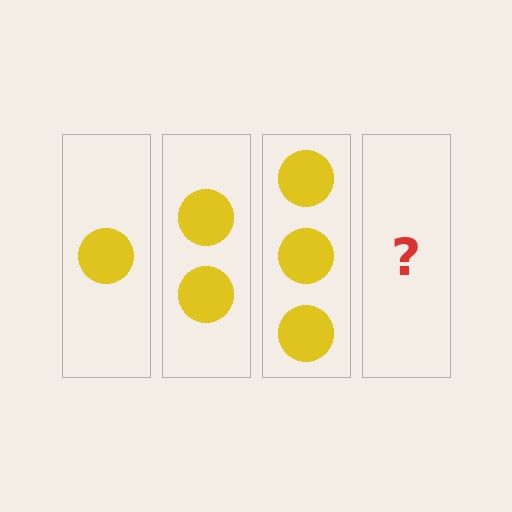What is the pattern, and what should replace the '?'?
The pattern is that each step adds one more circle. The '?' should be 4 circles.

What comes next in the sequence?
The next element should be 4 circles.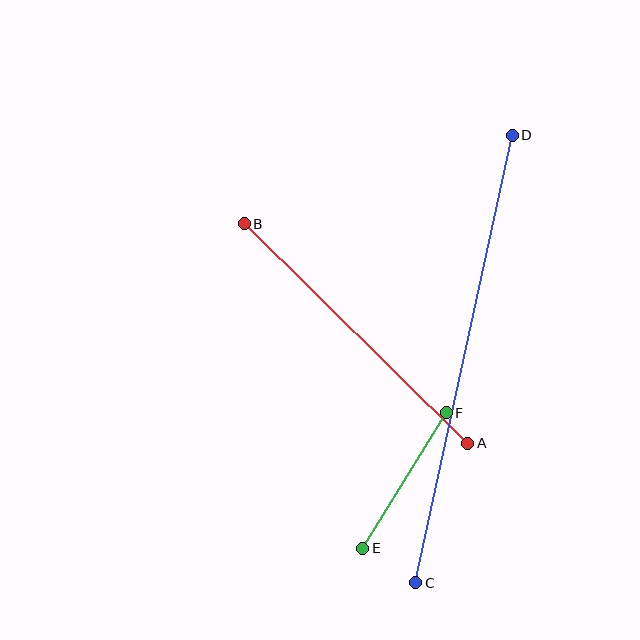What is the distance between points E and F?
The distance is approximately 159 pixels.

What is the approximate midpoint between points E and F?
The midpoint is at approximately (404, 481) pixels.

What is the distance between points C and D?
The distance is approximately 458 pixels.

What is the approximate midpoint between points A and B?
The midpoint is at approximately (356, 334) pixels.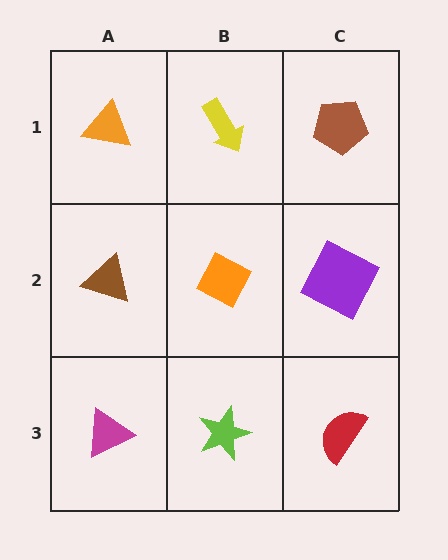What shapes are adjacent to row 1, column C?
A purple square (row 2, column C), a yellow arrow (row 1, column B).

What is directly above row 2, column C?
A brown pentagon.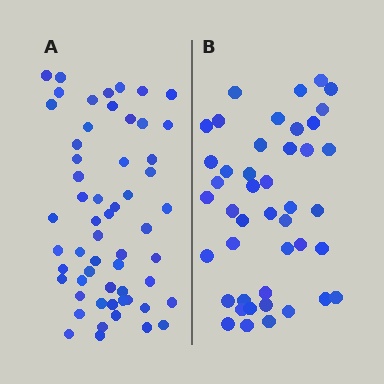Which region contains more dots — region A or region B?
Region A (the left region) has more dots.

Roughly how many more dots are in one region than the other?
Region A has approximately 15 more dots than region B.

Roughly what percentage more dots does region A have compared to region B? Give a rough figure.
About 30% more.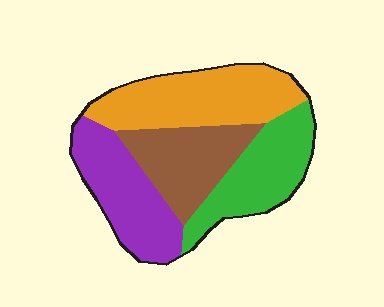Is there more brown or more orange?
Orange.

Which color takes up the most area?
Orange, at roughly 30%.